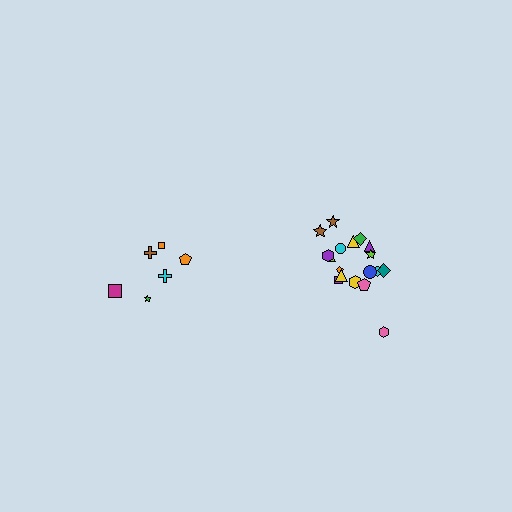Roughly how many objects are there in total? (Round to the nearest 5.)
Roughly 25 objects in total.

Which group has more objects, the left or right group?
The right group.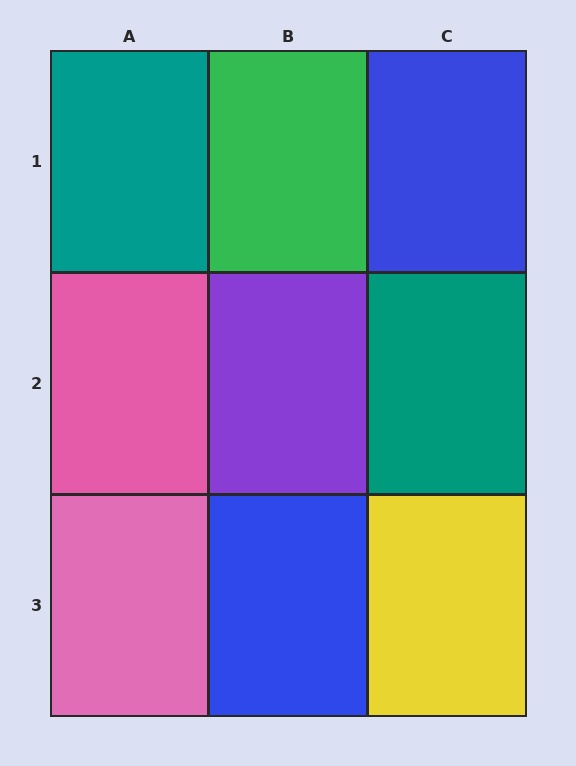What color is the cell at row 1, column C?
Blue.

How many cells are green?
1 cell is green.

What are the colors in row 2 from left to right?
Pink, purple, teal.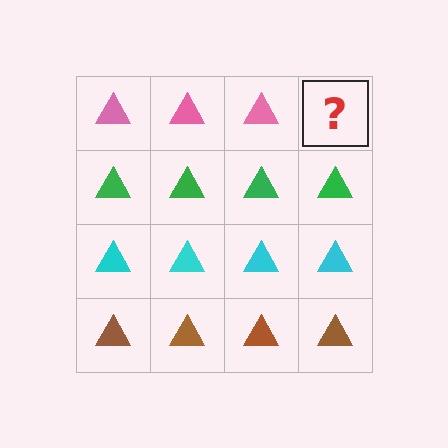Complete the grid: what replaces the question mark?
The question mark should be replaced with a pink triangle.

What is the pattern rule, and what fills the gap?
The rule is that each row has a consistent color. The gap should be filled with a pink triangle.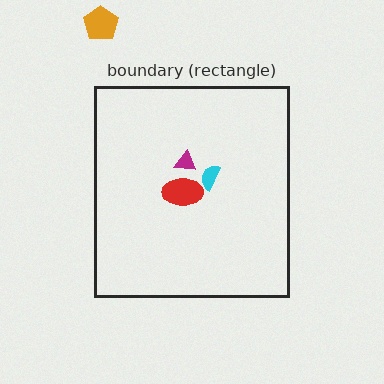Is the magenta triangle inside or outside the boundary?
Inside.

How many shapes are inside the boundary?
3 inside, 1 outside.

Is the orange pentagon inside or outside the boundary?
Outside.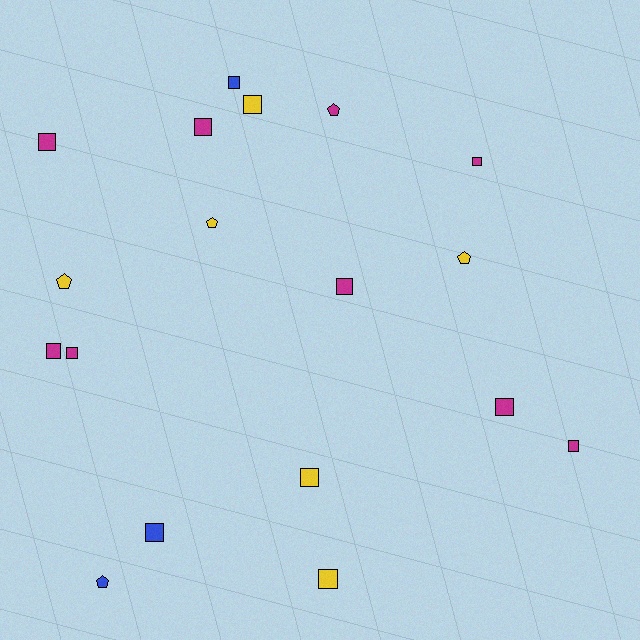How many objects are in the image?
There are 18 objects.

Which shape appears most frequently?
Square, with 13 objects.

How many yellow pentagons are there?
There are 3 yellow pentagons.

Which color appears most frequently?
Magenta, with 9 objects.